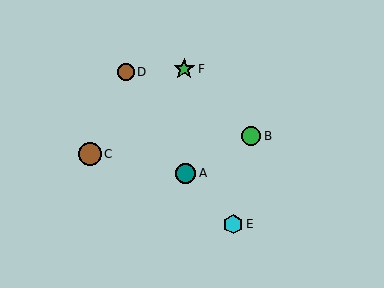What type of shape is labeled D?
Shape D is a brown circle.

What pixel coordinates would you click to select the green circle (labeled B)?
Click at (251, 136) to select the green circle B.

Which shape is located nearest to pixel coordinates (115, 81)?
The brown circle (labeled D) at (126, 72) is nearest to that location.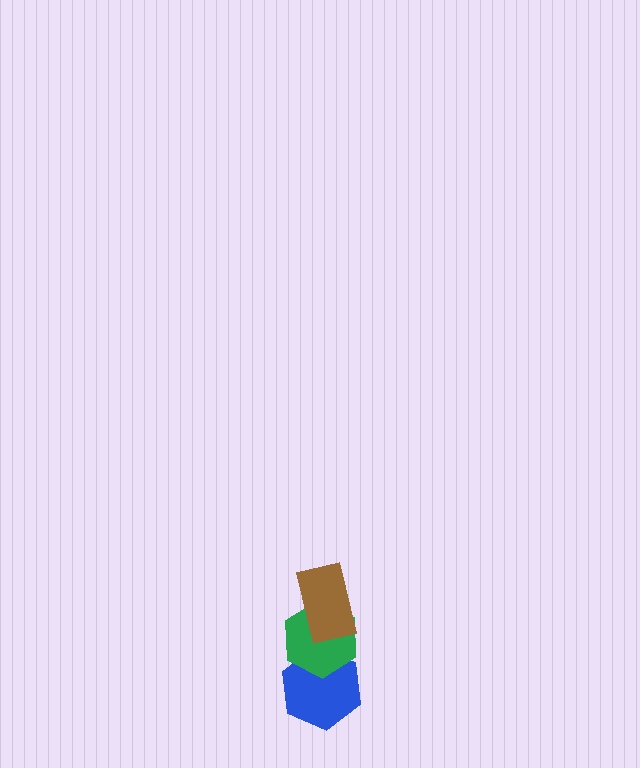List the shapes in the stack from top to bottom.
From top to bottom: the brown rectangle, the green hexagon, the blue hexagon.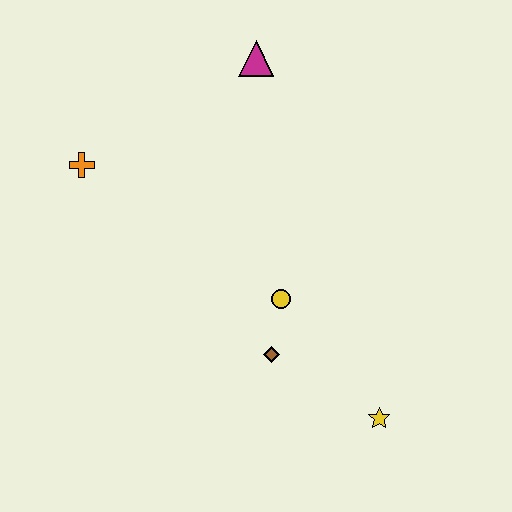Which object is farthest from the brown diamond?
The magenta triangle is farthest from the brown diamond.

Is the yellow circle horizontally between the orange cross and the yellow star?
Yes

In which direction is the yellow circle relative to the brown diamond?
The yellow circle is above the brown diamond.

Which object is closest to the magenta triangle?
The orange cross is closest to the magenta triangle.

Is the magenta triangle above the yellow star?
Yes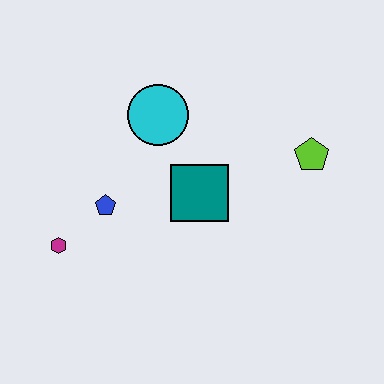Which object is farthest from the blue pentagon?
The lime pentagon is farthest from the blue pentagon.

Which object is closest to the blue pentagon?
The magenta hexagon is closest to the blue pentagon.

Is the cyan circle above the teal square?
Yes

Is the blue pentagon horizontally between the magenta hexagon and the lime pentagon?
Yes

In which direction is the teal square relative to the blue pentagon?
The teal square is to the right of the blue pentagon.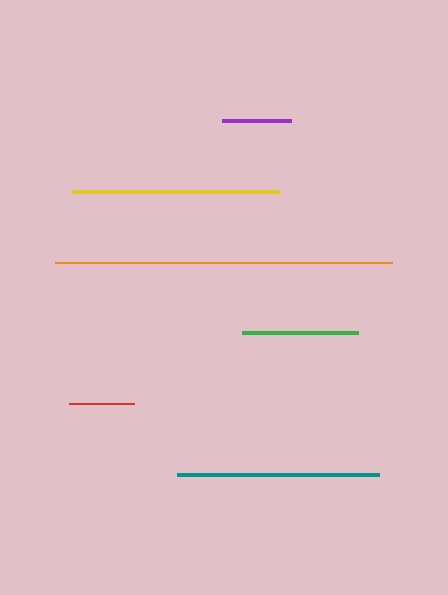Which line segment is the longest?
The orange line is the longest at approximately 337 pixels.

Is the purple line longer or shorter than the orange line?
The orange line is longer than the purple line.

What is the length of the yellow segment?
The yellow segment is approximately 208 pixels long.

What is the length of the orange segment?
The orange segment is approximately 337 pixels long.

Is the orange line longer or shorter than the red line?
The orange line is longer than the red line.